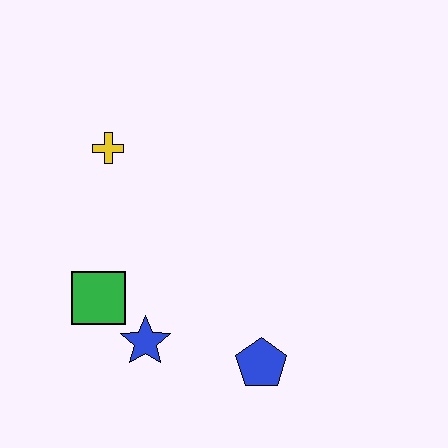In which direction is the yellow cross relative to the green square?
The yellow cross is above the green square.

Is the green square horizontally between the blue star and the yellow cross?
No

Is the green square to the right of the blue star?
No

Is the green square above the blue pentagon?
Yes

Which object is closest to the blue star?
The green square is closest to the blue star.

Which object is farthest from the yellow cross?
The blue pentagon is farthest from the yellow cross.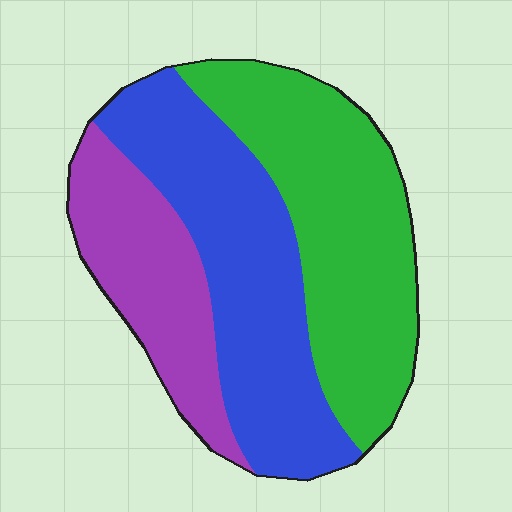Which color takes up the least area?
Purple, at roughly 25%.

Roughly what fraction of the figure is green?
Green takes up between a third and a half of the figure.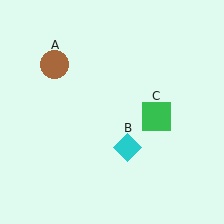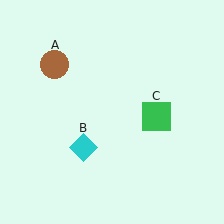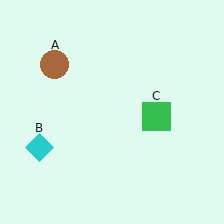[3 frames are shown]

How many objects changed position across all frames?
1 object changed position: cyan diamond (object B).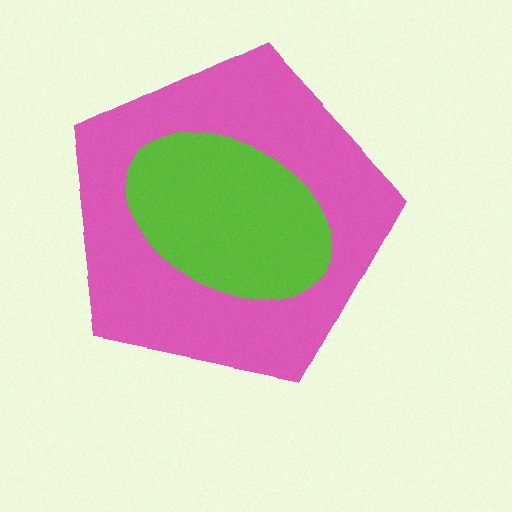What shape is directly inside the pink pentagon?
The lime ellipse.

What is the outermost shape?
The pink pentagon.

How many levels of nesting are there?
2.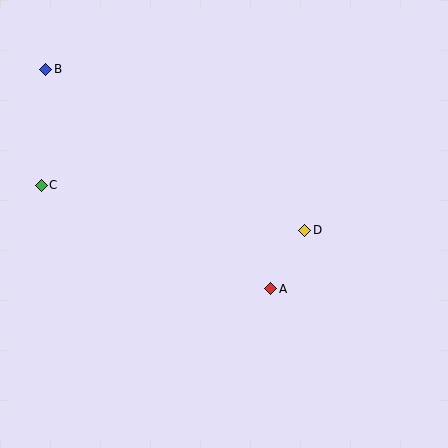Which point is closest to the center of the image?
Point A at (270, 289) is closest to the center.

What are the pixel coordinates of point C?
Point C is at (41, 185).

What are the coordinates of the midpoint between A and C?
The midpoint between A and C is at (156, 237).